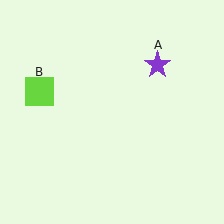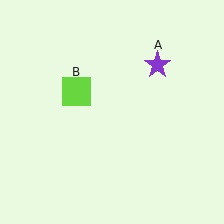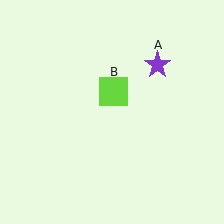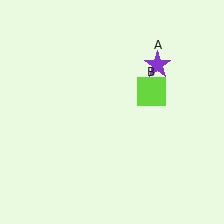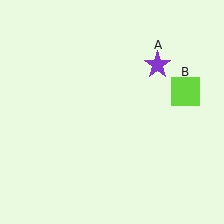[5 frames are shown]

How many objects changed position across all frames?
1 object changed position: lime square (object B).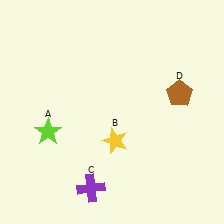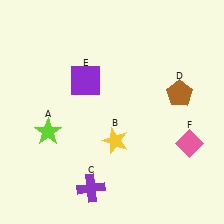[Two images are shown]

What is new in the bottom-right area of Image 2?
A pink diamond (F) was added in the bottom-right area of Image 2.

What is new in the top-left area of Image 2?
A purple square (E) was added in the top-left area of Image 2.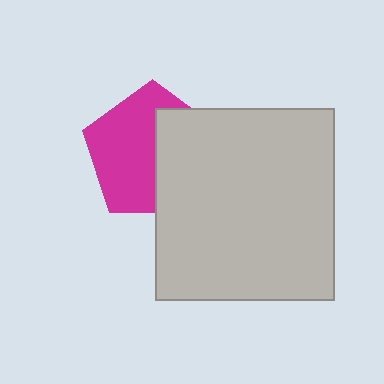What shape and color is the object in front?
The object in front is a light gray rectangle.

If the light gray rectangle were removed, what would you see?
You would see the complete magenta pentagon.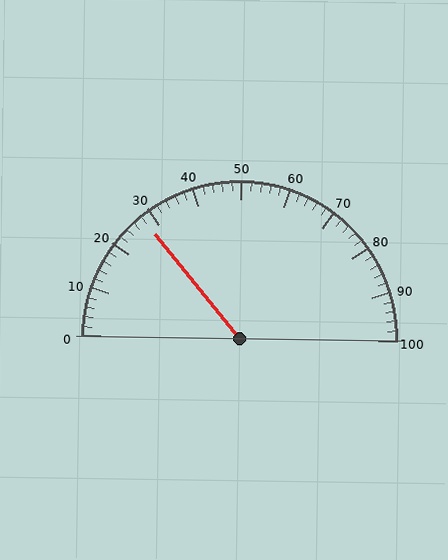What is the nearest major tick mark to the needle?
The nearest major tick mark is 30.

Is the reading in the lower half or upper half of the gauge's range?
The reading is in the lower half of the range (0 to 100).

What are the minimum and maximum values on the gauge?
The gauge ranges from 0 to 100.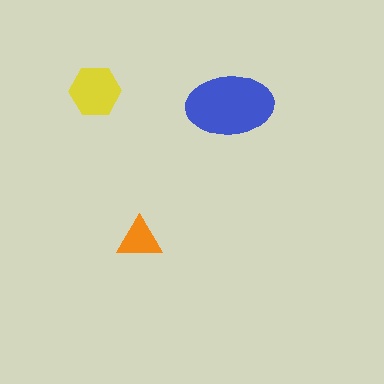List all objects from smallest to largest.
The orange triangle, the yellow hexagon, the blue ellipse.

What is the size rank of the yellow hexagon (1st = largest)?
2nd.